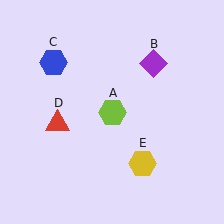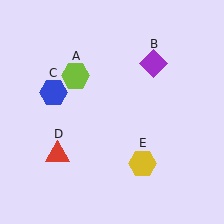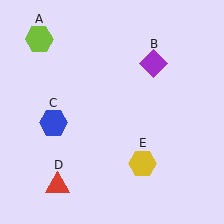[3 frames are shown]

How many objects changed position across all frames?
3 objects changed position: lime hexagon (object A), blue hexagon (object C), red triangle (object D).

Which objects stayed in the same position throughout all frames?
Purple diamond (object B) and yellow hexagon (object E) remained stationary.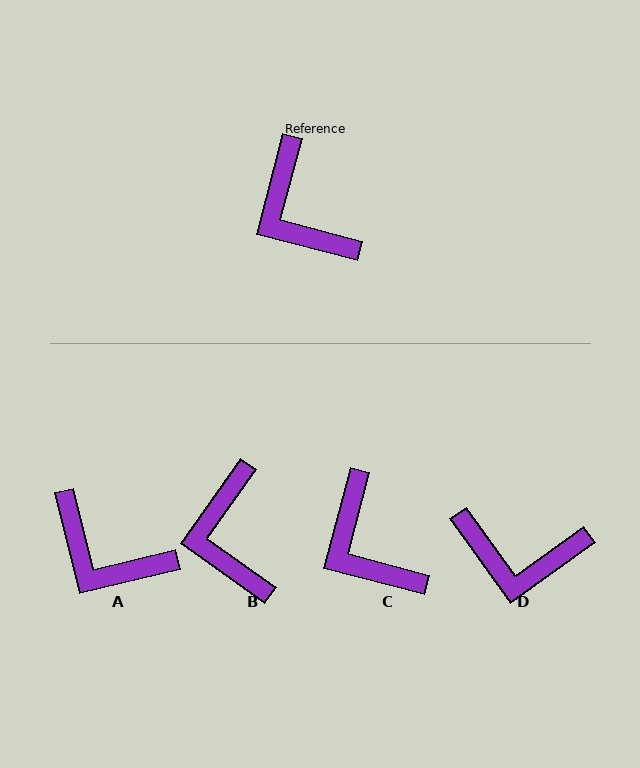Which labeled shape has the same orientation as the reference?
C.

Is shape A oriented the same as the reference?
No, it is off by about 28 degrees.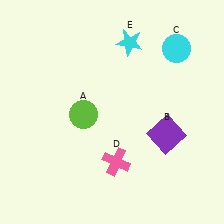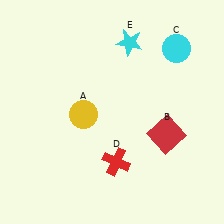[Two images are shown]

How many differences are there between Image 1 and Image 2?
There are 3 differences between the two images.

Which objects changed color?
A changed from lime to yellow. B changed from purple to red. D changed from pink to red.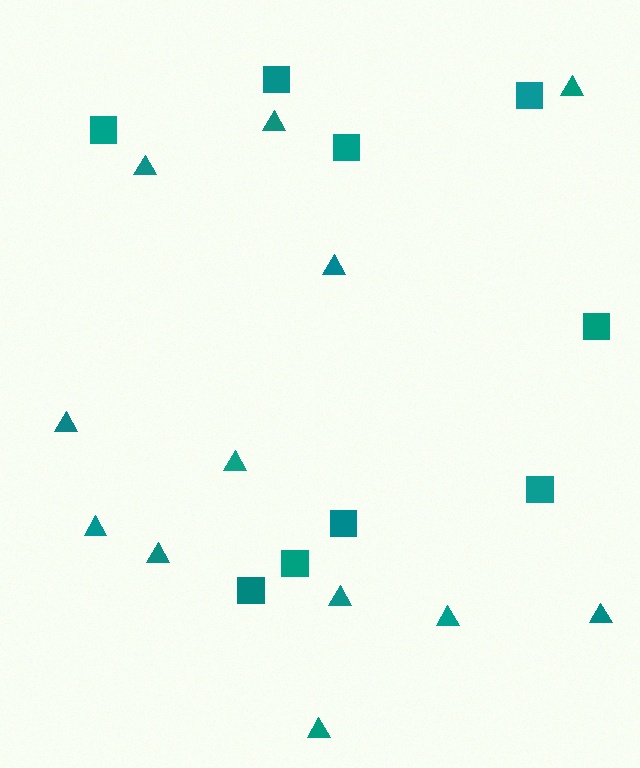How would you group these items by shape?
There are 2 groups: one group of triangles (12) and one group of squares (9).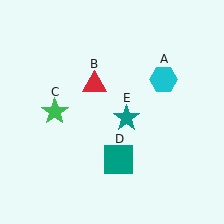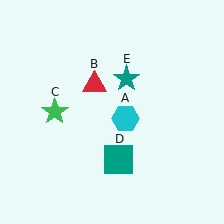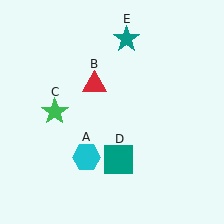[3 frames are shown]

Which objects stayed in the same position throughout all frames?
Red triangle (object B) and green star (object C) and teal square (object D) remained stationary.